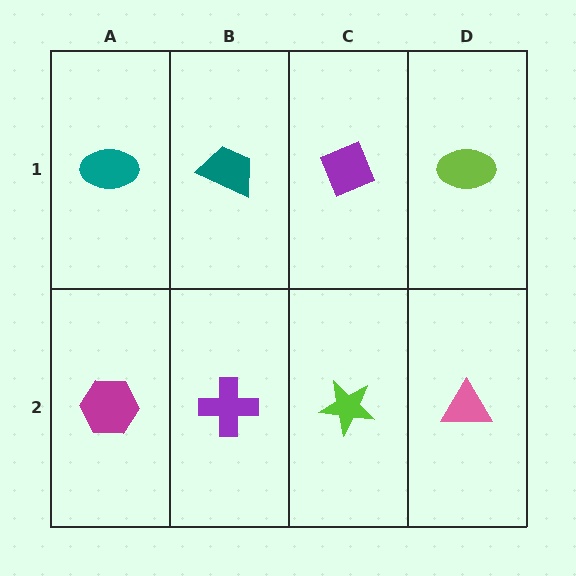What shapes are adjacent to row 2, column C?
A purple diamond (row 1, column C), a purple cross (row 2, column B), a pink triangle (row 2, column D).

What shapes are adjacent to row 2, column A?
A teal ellipse (row 1, column A), a purple cross (row 2, column B).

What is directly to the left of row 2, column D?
A lime star.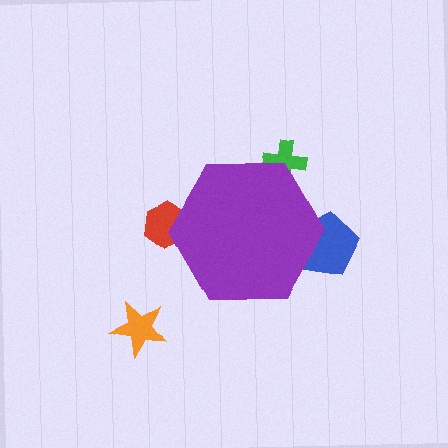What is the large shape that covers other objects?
A purple hexagon.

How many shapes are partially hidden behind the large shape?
3 shapes are partially hidden.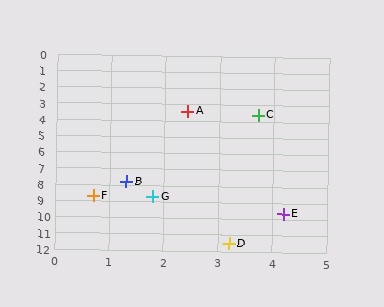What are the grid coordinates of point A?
Point A is at approximately (2.4, 3.4).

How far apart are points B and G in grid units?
Points B and G are about 1.0 grid units apart.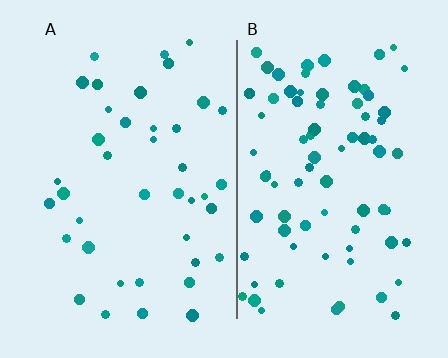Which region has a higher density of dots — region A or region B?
B (the right).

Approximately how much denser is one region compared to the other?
Approximately 2.0× — region B over region A.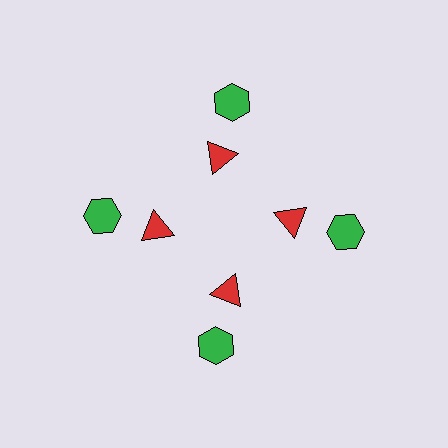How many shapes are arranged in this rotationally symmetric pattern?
There are 8 shapes, arranged in 4 groups of 2.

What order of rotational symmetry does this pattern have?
This pattern has 4-fold rotational symmetry.